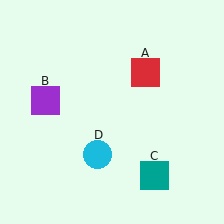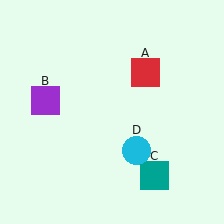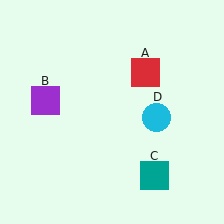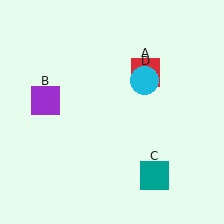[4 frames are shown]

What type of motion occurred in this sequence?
The cyan circle (object D) rotated counterclockwise around the center of the scene.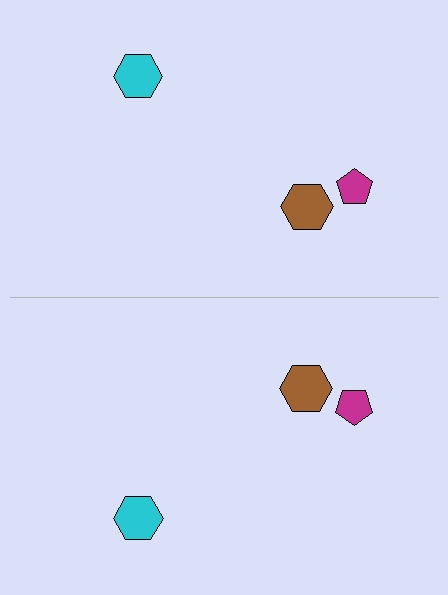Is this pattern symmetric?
Yes, this pattern has bilateral (reflection) symmetry.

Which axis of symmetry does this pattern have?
The pattern has a horizontal axis of symmetry running through the center of the image.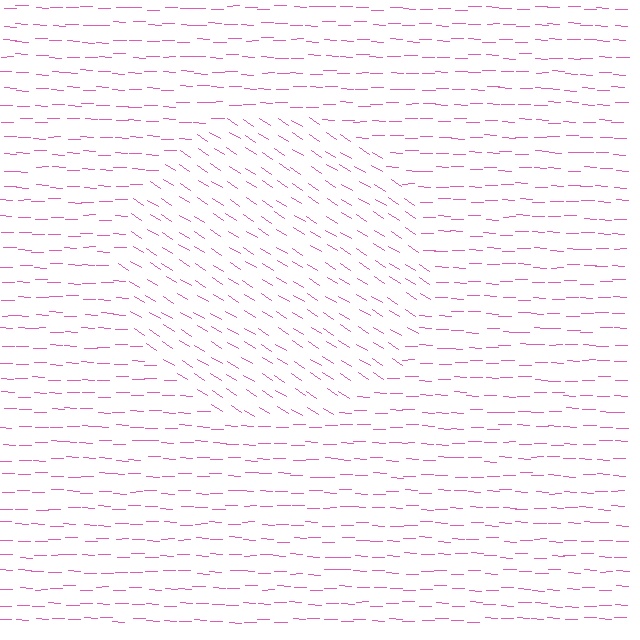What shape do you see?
I see a circle.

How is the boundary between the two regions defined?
The boundary is defined purely by a change in line orientation (approximately 31 degrees difference). All lines are the same color and thickness.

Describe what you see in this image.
The image is filled with small pink line segments. A circle region in the image has lines oriented differently from the surrounding lines, creating a visible texture boundary.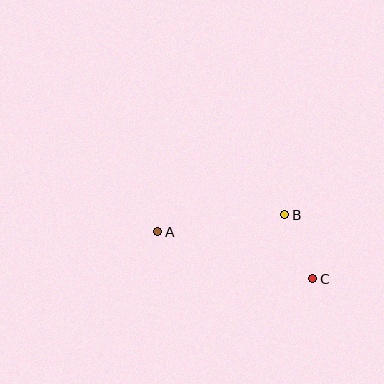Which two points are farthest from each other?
Points A and C are farthest from each other.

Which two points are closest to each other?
Points B and C are closest to each other.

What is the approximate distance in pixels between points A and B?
The distance between A and B is approximately 128 pixels.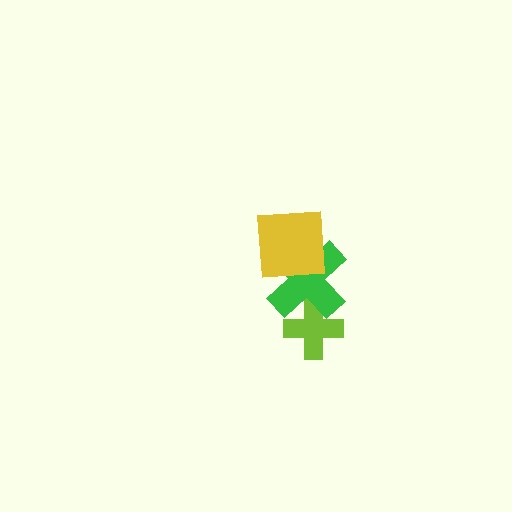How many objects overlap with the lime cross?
1 object overlaps with the lime cross.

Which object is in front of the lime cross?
The green cross is in front of the lime cross.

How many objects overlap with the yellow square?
1 object overlaps with the yellow square.